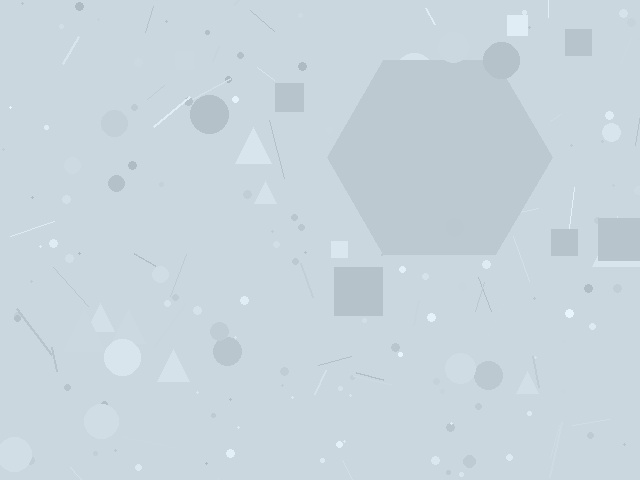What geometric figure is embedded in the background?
A hexagon is embedded in the background.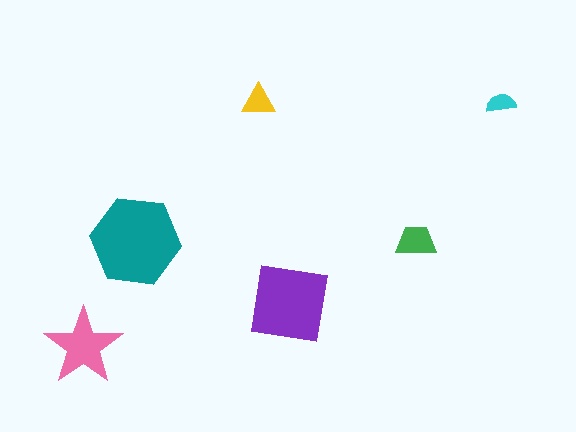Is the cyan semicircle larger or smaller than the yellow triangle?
Smaller.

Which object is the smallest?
The cyan semicircle.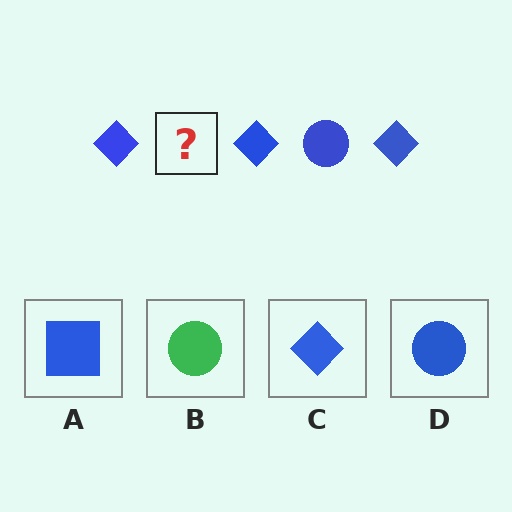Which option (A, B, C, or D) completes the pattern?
D.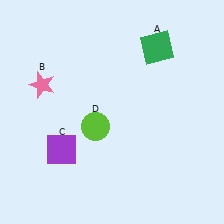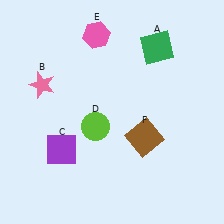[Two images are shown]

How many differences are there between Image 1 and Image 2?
There are 2 differences between the two images.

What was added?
A pink hexagon (E), a brown square (F) were added in Image 2.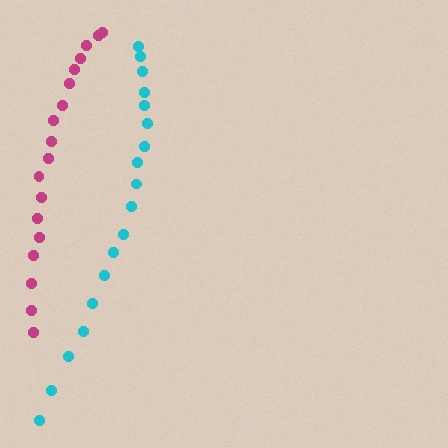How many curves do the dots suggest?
There are 2 distinct paths.